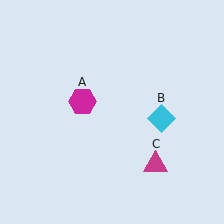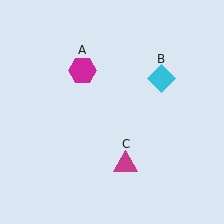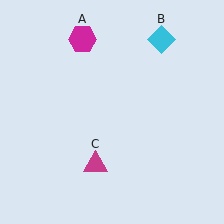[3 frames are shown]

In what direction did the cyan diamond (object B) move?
The cyan diamond (object B) moved up.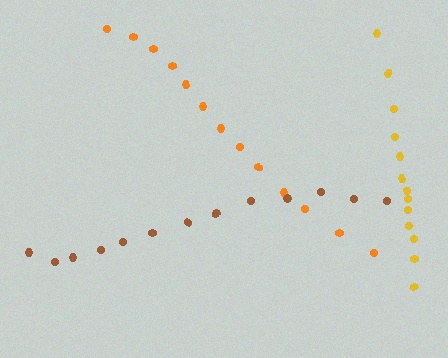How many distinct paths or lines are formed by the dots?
There are 3 distinct paths.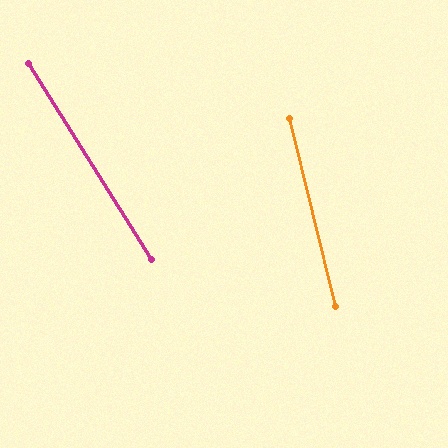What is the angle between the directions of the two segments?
Approximately 18 degrees.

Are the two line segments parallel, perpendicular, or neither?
Neither parallel nor perpendicular — they differ by about 18°.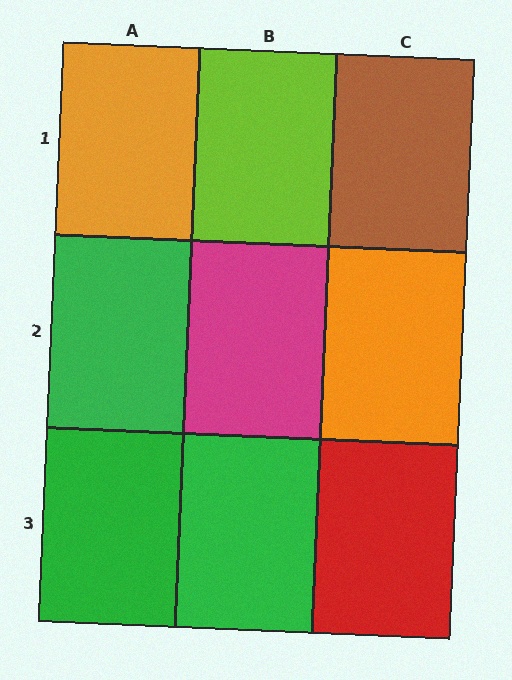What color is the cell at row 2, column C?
Orange.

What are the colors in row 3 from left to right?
Green, green, red.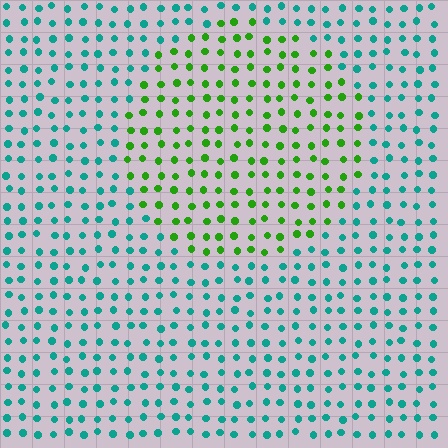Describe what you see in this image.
The image is filled with small teal elements in a uniform arrangement. A circle-shaped region is visible where the elements are tinted to a slightly different hue, forming a subtle color boundary.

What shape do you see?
I see a circle.